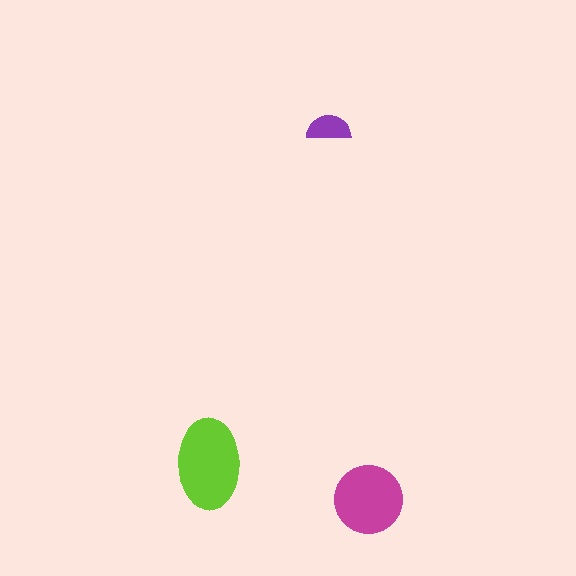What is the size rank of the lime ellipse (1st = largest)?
1st.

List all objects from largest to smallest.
The lime ellipse, the magenta circle, the purple semicircle.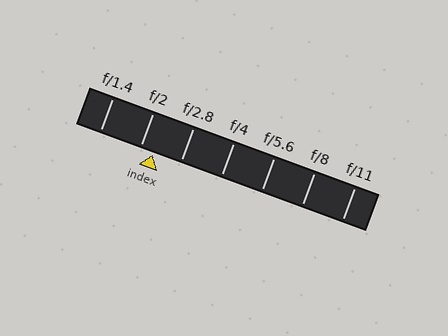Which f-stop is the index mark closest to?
The index mark is closest to f/2.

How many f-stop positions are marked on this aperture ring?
There are 7 f-stop positions marked.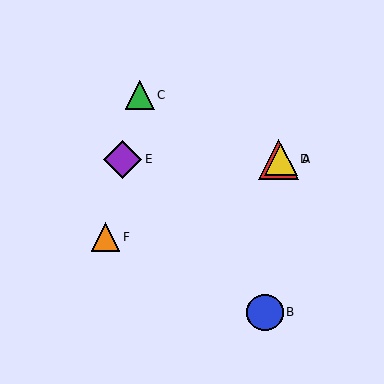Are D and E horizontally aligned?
Yes, both are at y≈159.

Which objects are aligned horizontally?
Objects A, D, E are aligned horizontally.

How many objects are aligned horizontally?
3 objects (A, D, E) are aligned horizontally.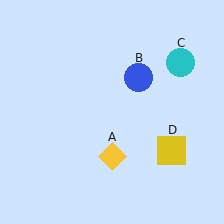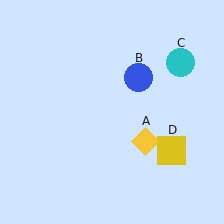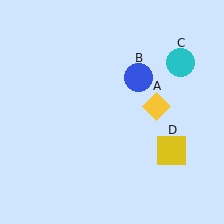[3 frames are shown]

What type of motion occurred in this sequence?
The yellow diamond (object A) rotated counterclockwise around the center of the scene.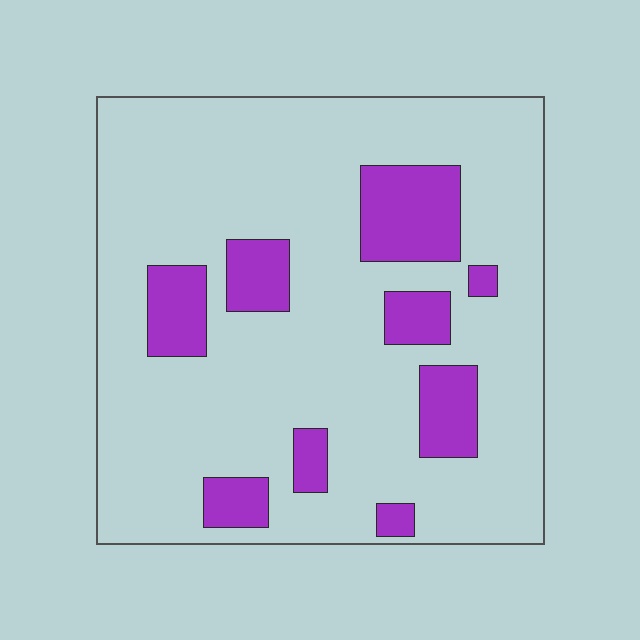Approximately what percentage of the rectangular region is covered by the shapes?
Approximately 20%.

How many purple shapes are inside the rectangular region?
9.